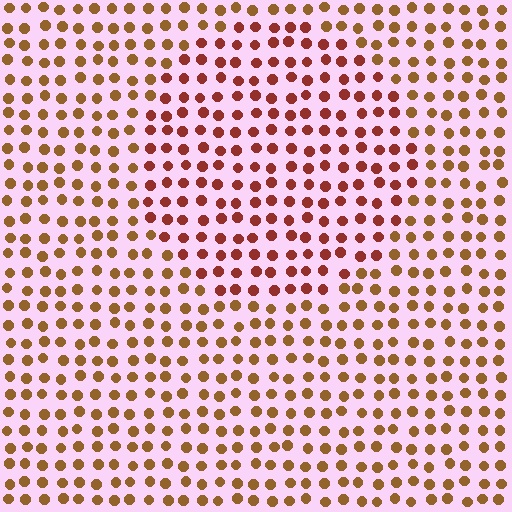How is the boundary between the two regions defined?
The boundary is defined purely by a slight shift in hue (about 29 degrees). Spacing, size, and orientation are identical on both sides.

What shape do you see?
I see a circle.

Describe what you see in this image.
The image is filled with small brown elements in a uniform arrangement. A circle-shaped region is visible where the elements are tinted to a slightly different hue, forming a subtle color boundary.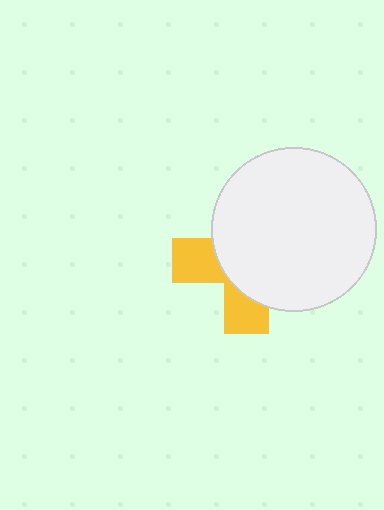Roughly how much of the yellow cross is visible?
A small part of it is visible (roughly 34%).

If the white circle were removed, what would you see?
You would see the complete yellow cross.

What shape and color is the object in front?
The object in front is a white circle.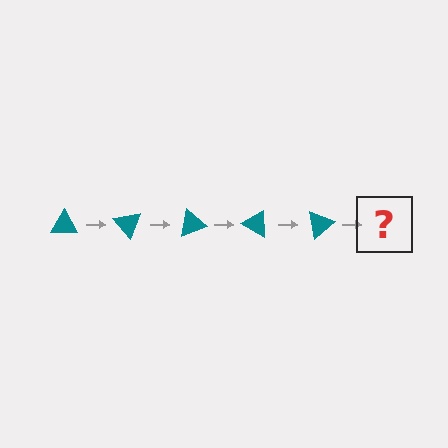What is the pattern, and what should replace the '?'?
The pattern is that the triangle rotates 50 degrees each step. The '?' should be a teal triangle rotated 250 degrees.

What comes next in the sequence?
The next element should be a teal triangle rotated 250 degrees.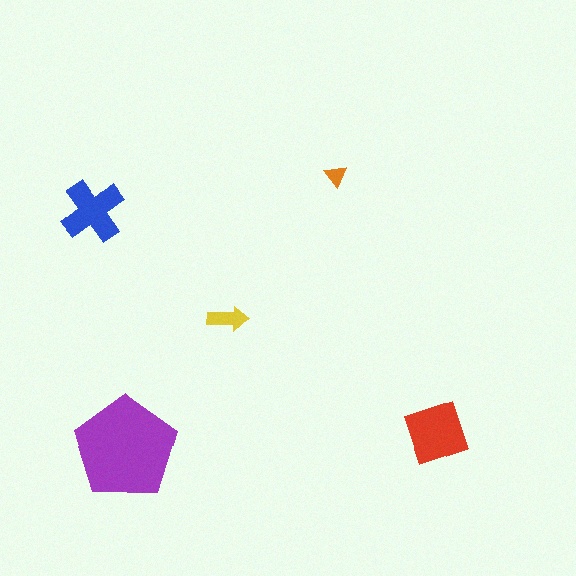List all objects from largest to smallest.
The purple pentagon, the red square, the blue cross, the yellow arrow, the orange triangle.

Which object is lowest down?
The purple pentagon is bottommost.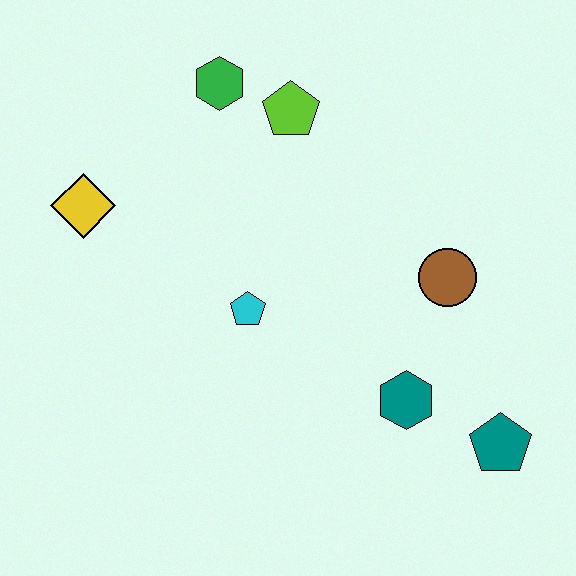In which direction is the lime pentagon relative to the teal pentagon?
The lime pentagon is above the teal pentagon.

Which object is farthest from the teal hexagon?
The yellow diamond is farthest from the teal hexagon.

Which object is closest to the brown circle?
The teal hexagon is closest to the brown circle.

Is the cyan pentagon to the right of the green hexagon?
Yes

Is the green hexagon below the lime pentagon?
No